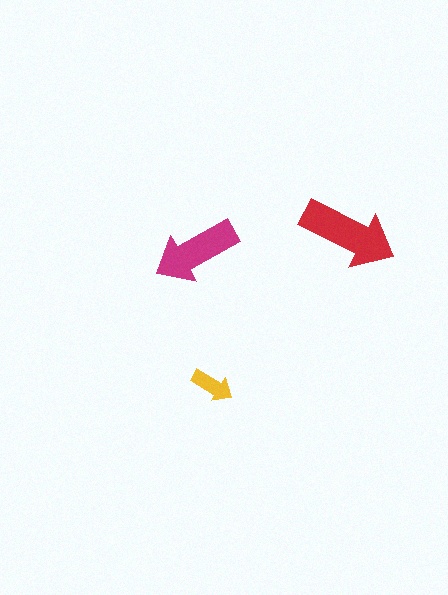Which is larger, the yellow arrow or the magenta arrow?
The magenta one.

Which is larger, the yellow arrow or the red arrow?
The red one.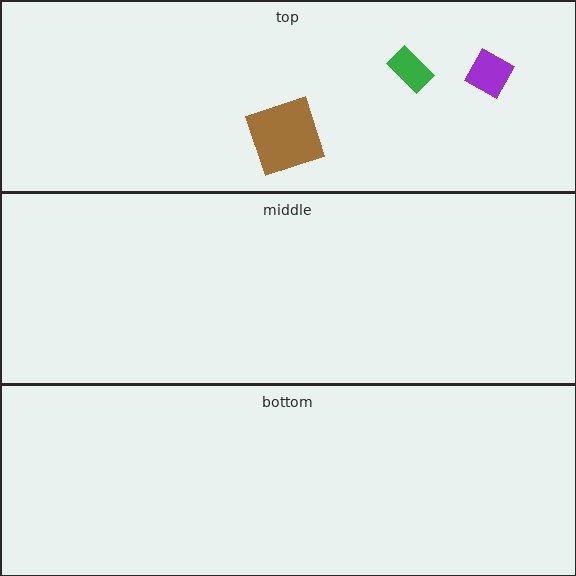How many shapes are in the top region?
3.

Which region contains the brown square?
The top region.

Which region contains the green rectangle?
The top region.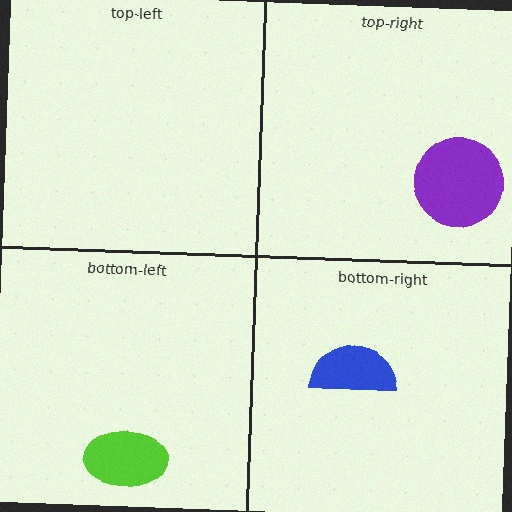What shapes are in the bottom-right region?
The blue semicircle.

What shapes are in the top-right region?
The purple circle.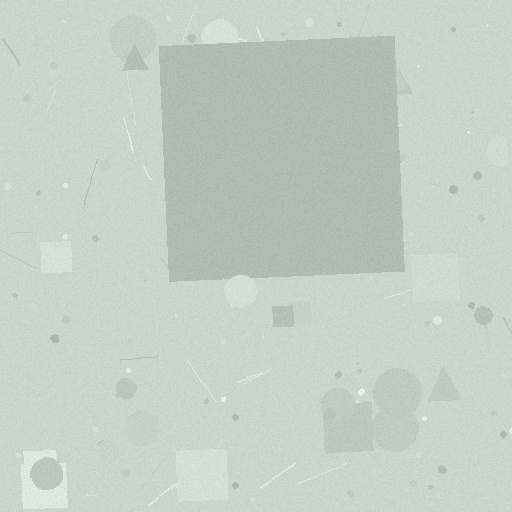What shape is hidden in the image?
A square is hidden in the image.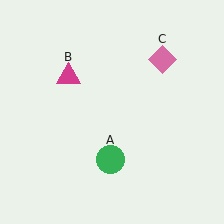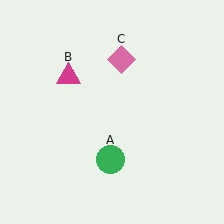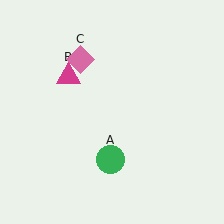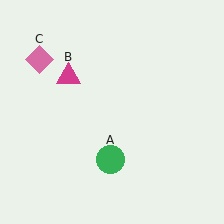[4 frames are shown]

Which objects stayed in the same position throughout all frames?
Green circle (object A) and magenta triangle (object B) remained stationary.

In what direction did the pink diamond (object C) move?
The pink diamond (object C) moved left.